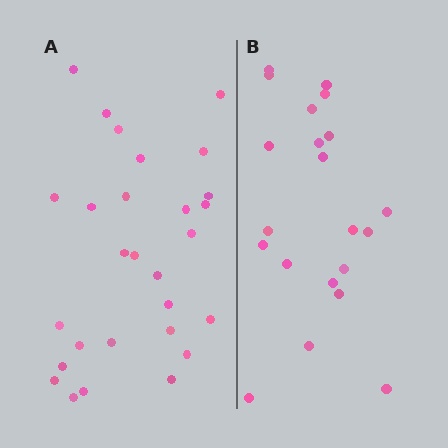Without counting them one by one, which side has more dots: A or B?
Region A (the left region) has more dots.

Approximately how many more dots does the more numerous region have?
Region A has roughly 8 or so more dots than region B.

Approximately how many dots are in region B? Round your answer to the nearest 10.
About 20 dots. (The exact count is 21, which rounds to 20.)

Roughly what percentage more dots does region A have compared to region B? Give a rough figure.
About 35% more.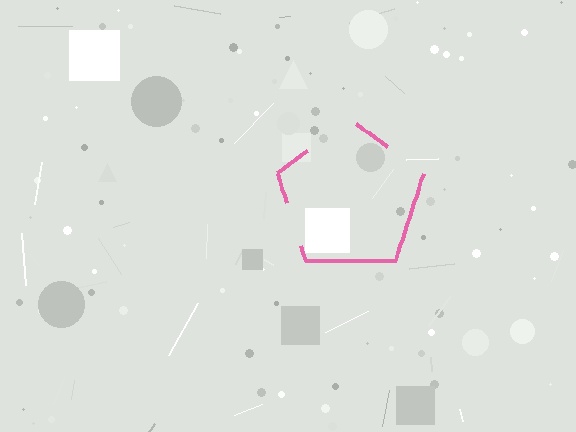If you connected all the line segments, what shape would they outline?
They would outline a pentagon.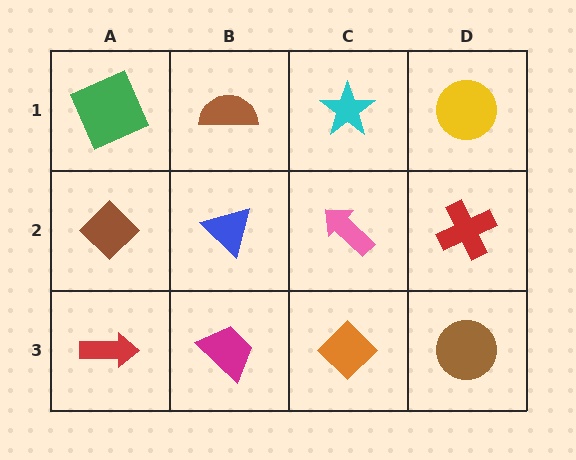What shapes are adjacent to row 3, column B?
A blue triangle (row 2, column B), a red arrow (row 3, column A), an orange diamond (row 3, column C).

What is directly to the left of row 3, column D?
An orange diamond.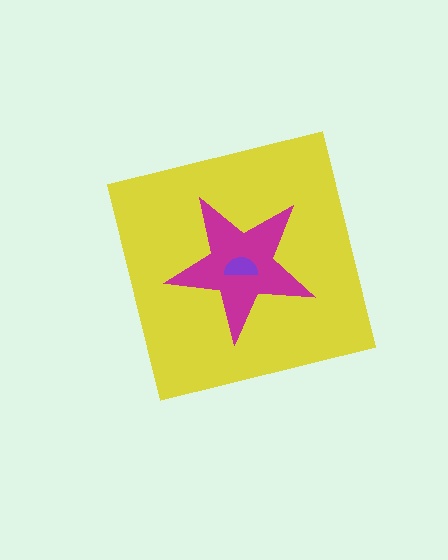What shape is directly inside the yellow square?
The magenta star.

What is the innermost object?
The purple semicircle.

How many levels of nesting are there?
3.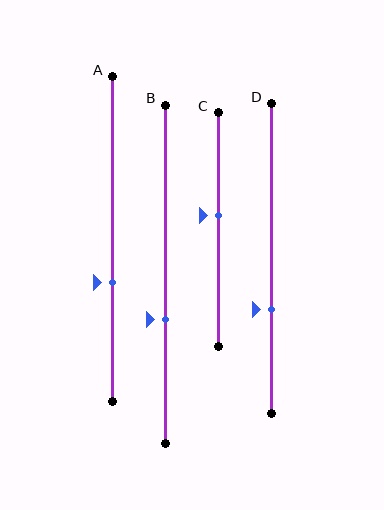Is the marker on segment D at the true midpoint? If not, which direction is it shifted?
No, the marker on segment D is shifted downward by about 16% of the segment length.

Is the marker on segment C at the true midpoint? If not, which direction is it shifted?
No, the marker on segment C is shifted upward by about 6% of the segment length.